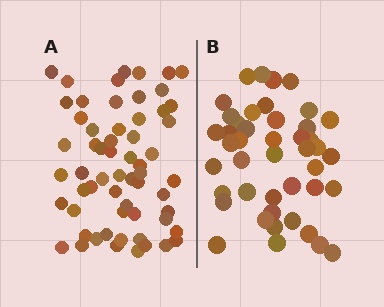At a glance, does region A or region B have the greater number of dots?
Region A (the left region) has more dots.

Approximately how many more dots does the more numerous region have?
Region A has approximately 15 more dots than region B.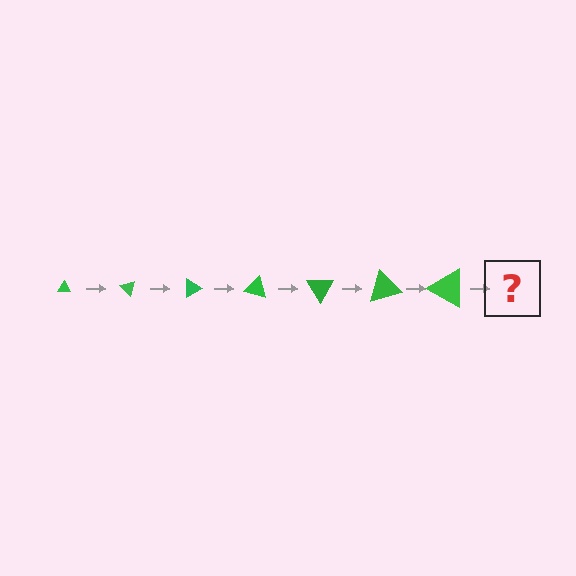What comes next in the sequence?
The next element should be a triangle, larger than the previous one and rotated 315 degrees from the start.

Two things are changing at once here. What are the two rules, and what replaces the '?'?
The two rules are that the triangle grows larger each step and it rotates 45 degrees each step. The '?' should be a triangle, larger than the previous one and rotated 315 degrees from the start.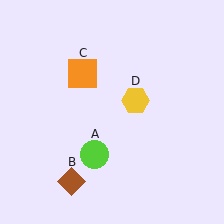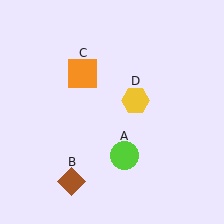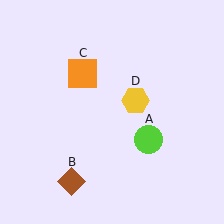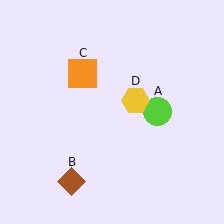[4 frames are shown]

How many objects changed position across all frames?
1 object changed position: lime circle (object A).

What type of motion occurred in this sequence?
The lime circle (object A) rotated counterclockwise around the center of the scene.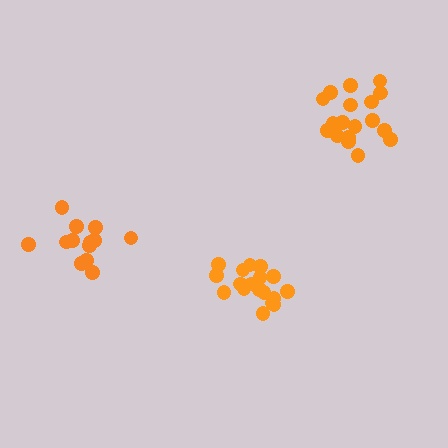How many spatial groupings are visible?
There are 3 spatial groupings.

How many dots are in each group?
Group 1: 13 dots, Group 2: 18 dots, Group 3: 19 dots (50 total).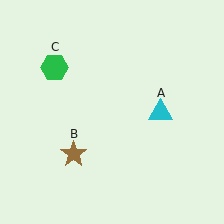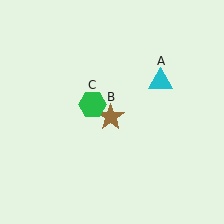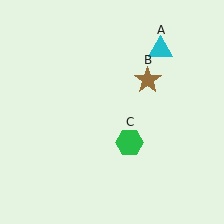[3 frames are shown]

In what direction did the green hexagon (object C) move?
The green hexagon (object C) moved down and to the right.